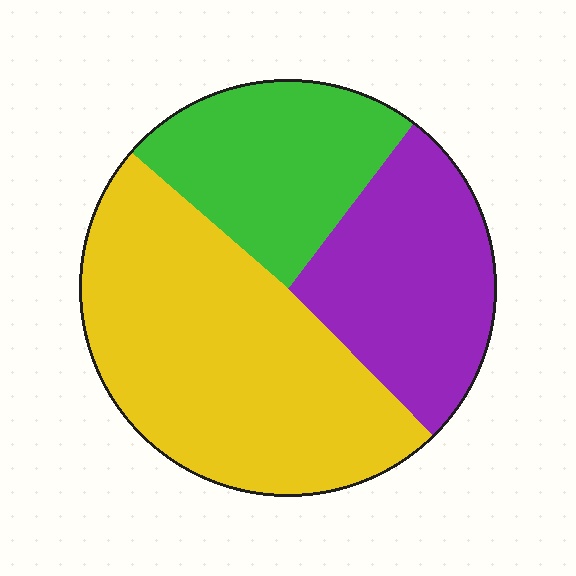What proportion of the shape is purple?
Purple takes up between a quarter and a half of the shape.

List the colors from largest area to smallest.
From largest to smallest: yellow, purple, green.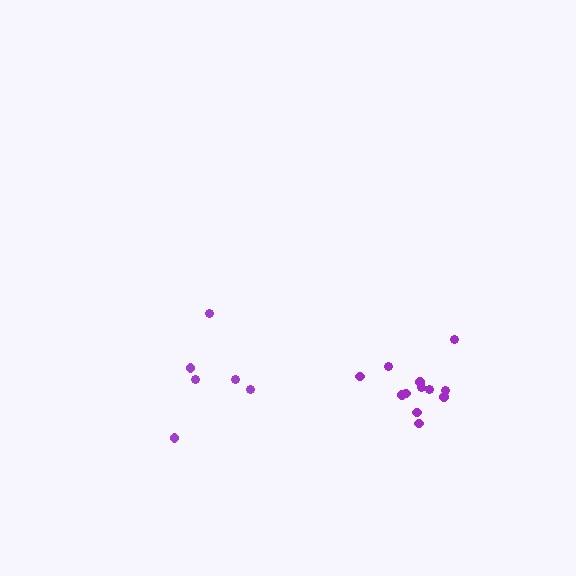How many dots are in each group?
Group 1: 6 dots, Group 2: 12 dots (18 total).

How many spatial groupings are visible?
There are 2 spatial groupings.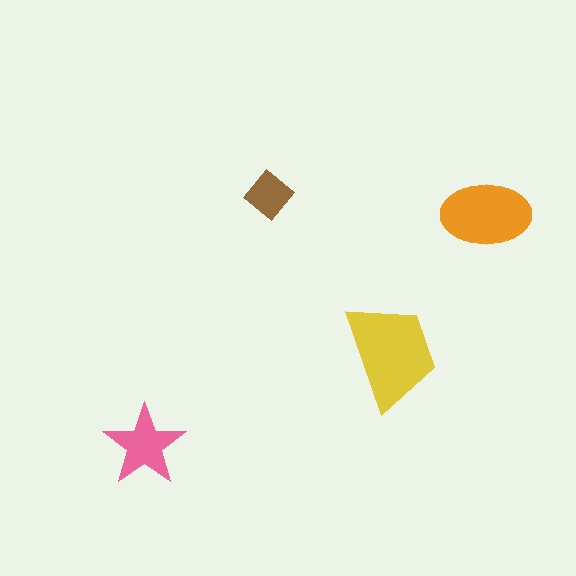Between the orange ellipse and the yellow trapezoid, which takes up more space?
The yellow trapezoid.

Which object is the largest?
The yellow trapezoid.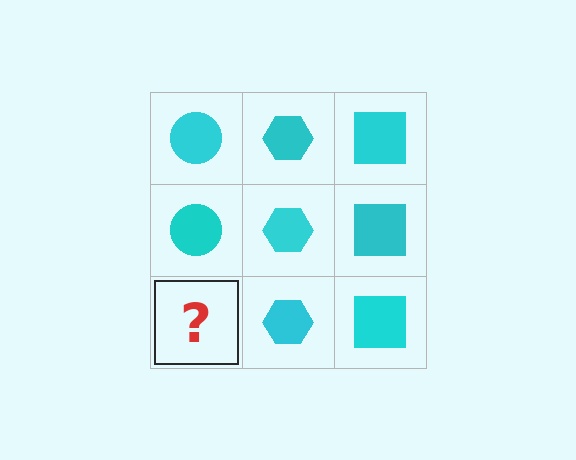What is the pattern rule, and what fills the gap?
The rule is that each column has a consistent shape. The gap should be filled with a cyan circle.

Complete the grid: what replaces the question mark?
The question mark should be replaced with a cyan circle.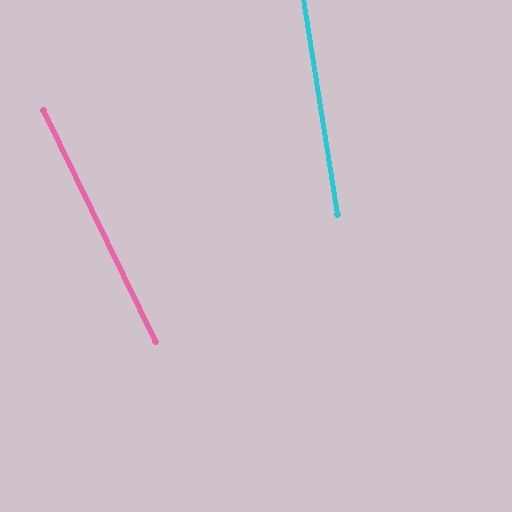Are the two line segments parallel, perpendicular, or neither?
Neither parallel nor perpendicular — they differ by about 17°.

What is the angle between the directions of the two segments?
Approximately 17 degrees.